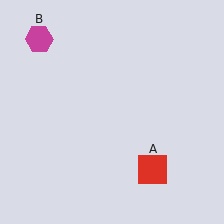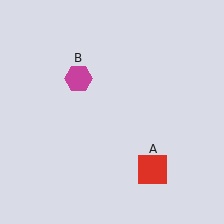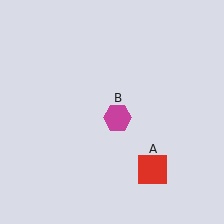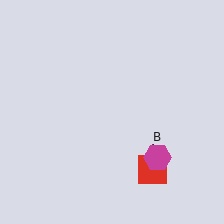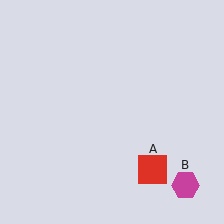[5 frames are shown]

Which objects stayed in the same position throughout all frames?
Red square (object A) remained stationary.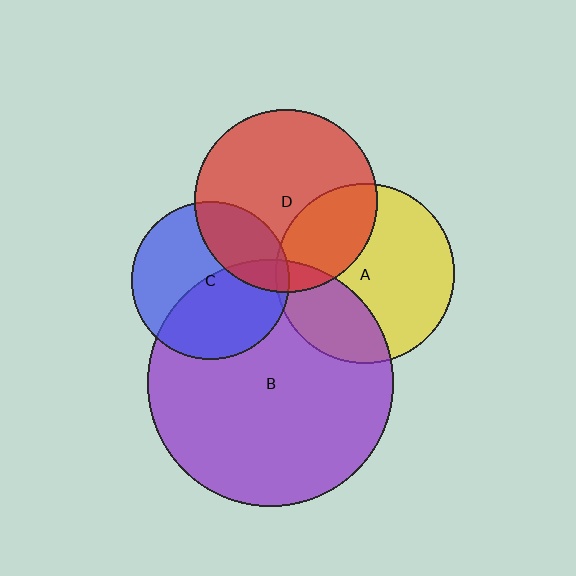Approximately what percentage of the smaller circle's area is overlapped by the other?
Approximately 45%.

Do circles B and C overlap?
Yes.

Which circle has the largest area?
Circle B (purple).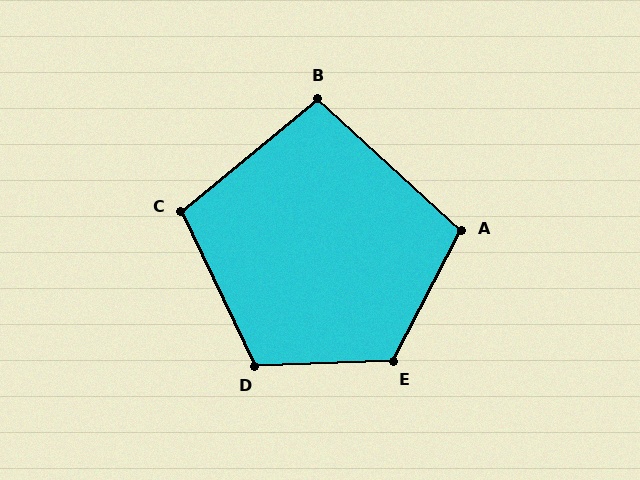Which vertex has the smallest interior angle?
B, at approximately 98 degrees.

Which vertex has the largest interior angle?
E, at approximately 119 degrees.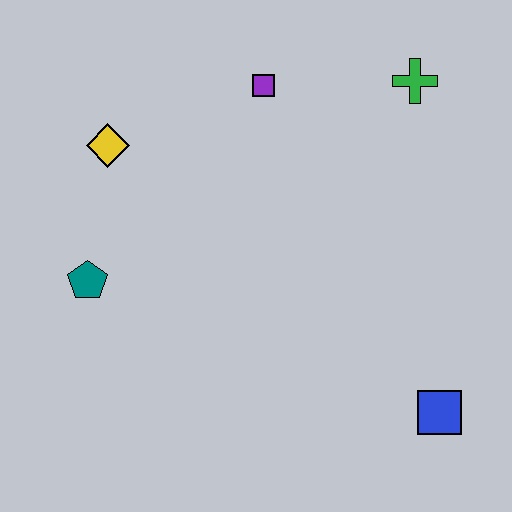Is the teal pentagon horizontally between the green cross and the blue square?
No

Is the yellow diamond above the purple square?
No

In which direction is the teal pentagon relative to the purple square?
The teal pentagon is below the purple square.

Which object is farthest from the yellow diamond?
The blue square is farthest from the yellow diamond.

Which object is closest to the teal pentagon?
The yellow diamond is closest to the teal pentagon.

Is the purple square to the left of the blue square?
Yes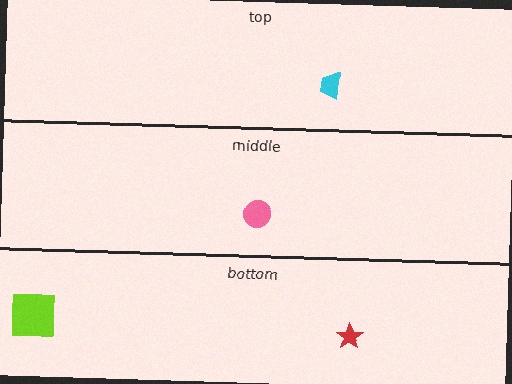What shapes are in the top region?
The cyan trapezoid.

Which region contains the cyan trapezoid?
The top region.